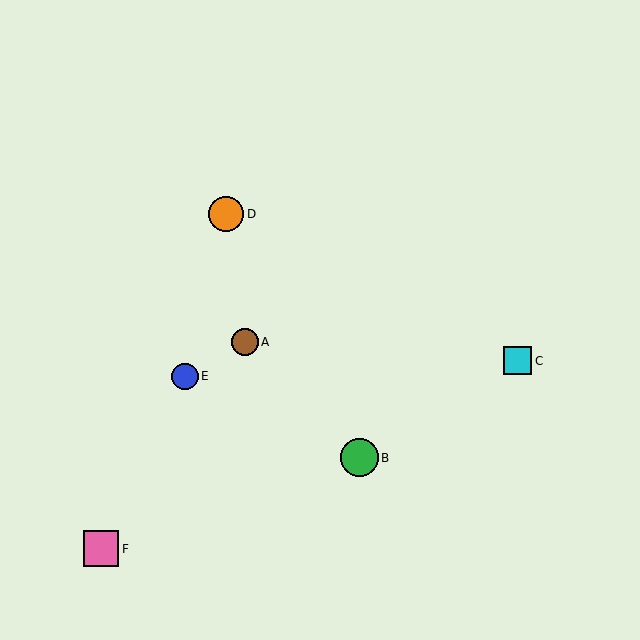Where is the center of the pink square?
The center of the pink square is at (101, 549).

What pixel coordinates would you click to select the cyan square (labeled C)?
Click at (518, 361) to select the cyan square C.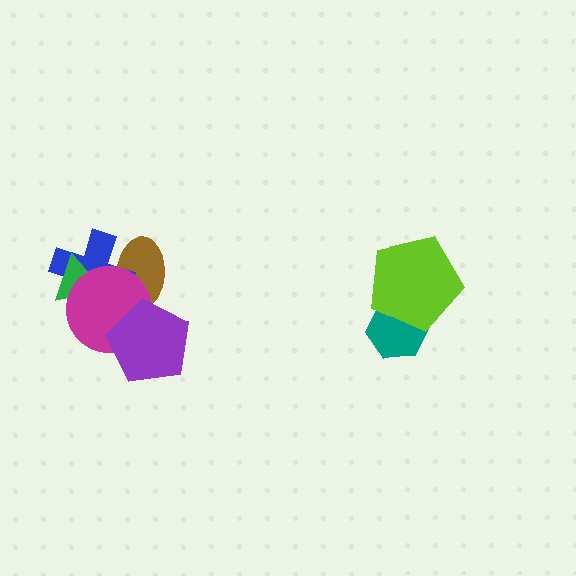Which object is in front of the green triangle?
The magenta circle is in front of the green triangle.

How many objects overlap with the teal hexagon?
1 object overlaps with the teal hexagon.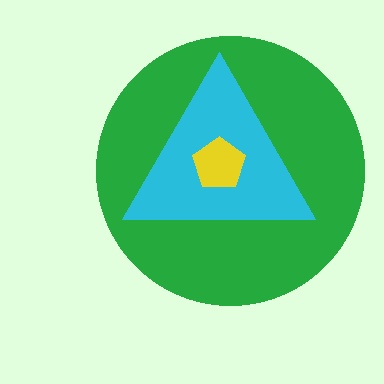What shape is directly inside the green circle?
The cyan triangle.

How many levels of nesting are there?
3.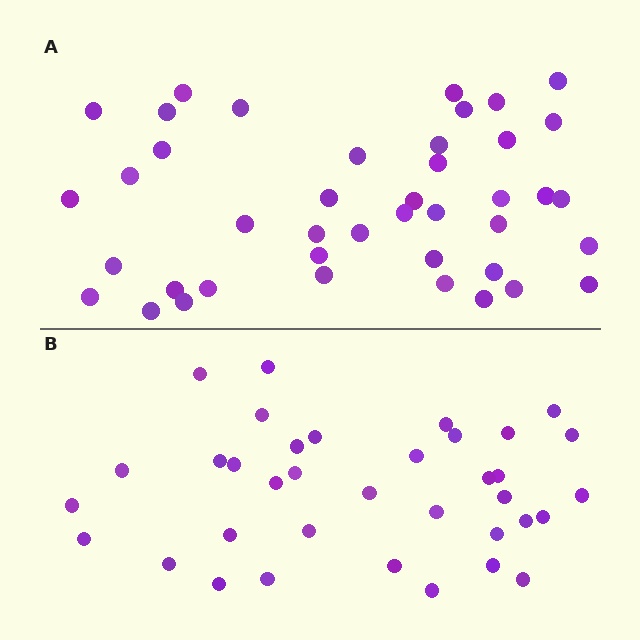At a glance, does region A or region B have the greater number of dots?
Region A (the top region) has more dots.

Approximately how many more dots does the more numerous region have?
Region A has about 6 more dots than region B.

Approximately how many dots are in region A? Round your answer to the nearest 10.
About 40 dots. (The exact count is 42, which rounds to 40.)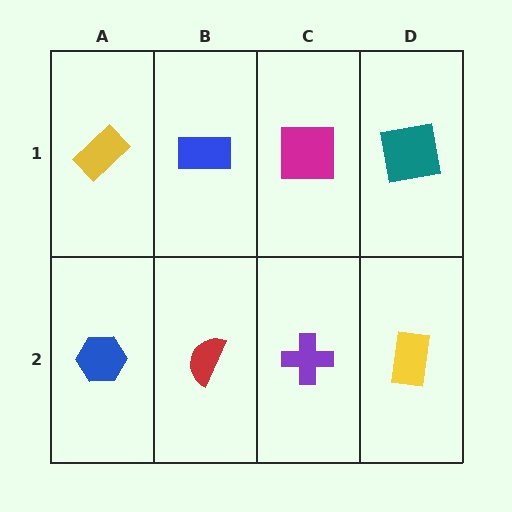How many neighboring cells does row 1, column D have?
2.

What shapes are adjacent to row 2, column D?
A teal square (row 1, column D), a purple cross (row 2, column C).